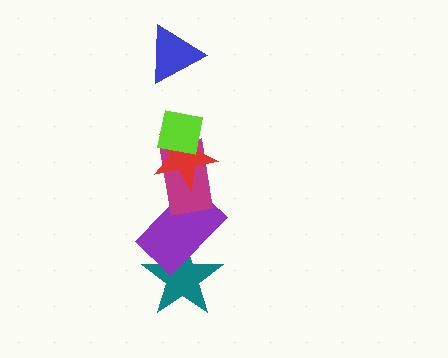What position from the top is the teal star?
The teal star is 6th from the top.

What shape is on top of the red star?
The lime square is on top of the red star.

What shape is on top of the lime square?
The blue triangle is on top of the lime square.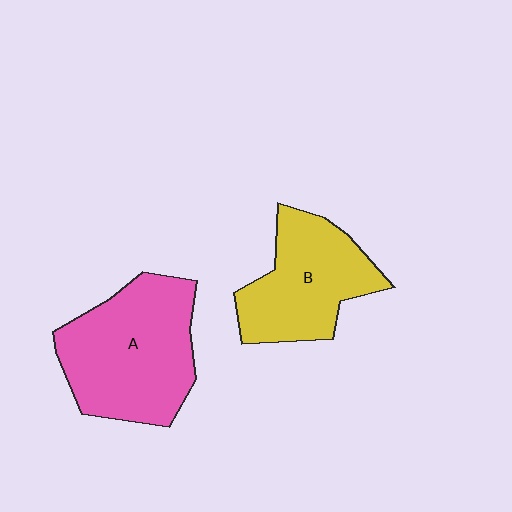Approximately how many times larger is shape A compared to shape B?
Approximately 1.3 times.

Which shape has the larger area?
Shape A (pink).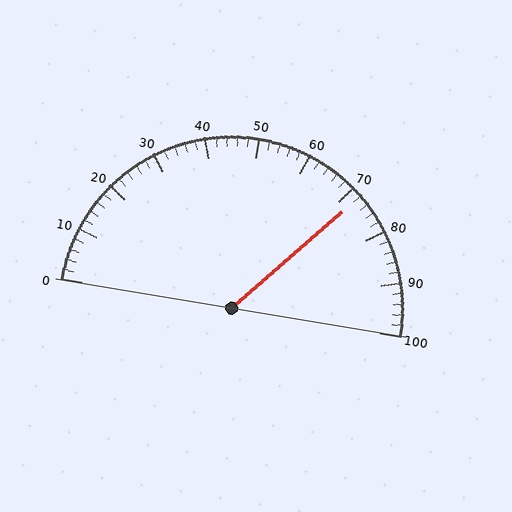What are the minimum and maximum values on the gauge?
The gauge ranges from 0 to 100.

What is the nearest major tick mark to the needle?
The nearest major tick mark is 70.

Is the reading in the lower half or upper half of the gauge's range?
The reading is in the upper half of the range (0 to 100).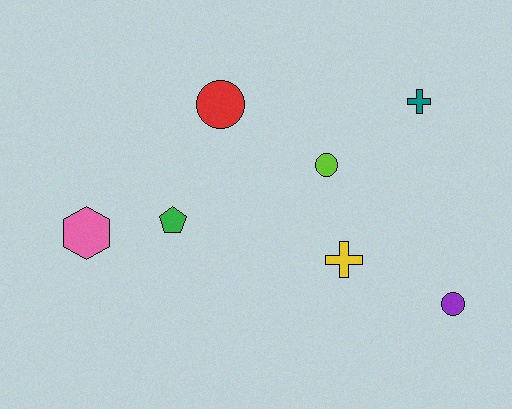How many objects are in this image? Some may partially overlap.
There are 7 objects.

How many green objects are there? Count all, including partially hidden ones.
There is 1 green object.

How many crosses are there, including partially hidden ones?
There are 2 crosses.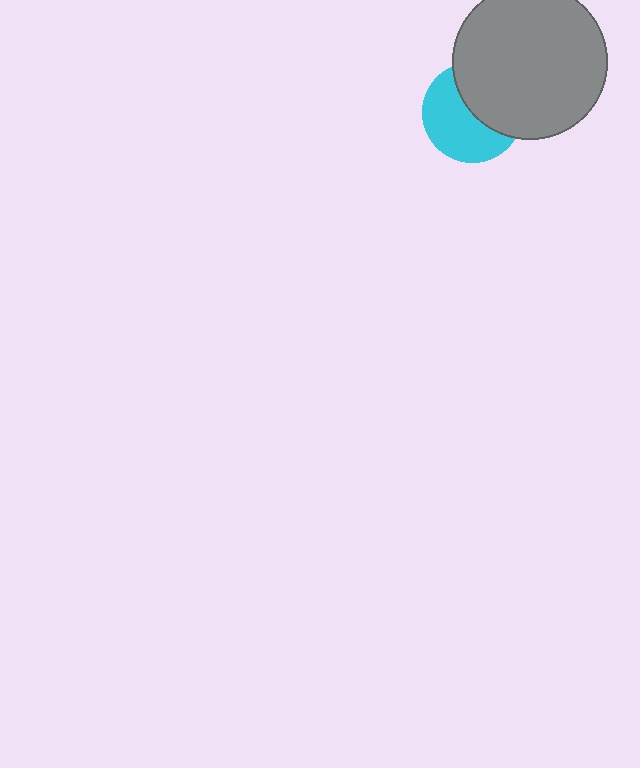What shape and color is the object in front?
The object in front is a gray circle.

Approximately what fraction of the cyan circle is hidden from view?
Roughly 45% of the cyan circle is hidden behind the gray circle.